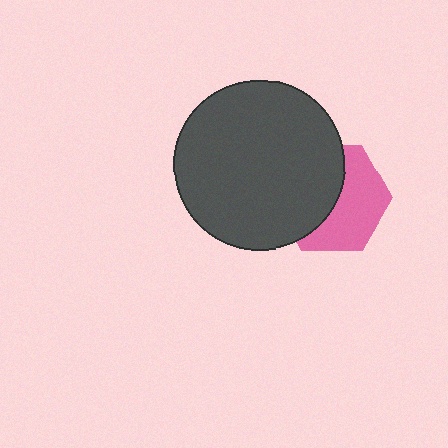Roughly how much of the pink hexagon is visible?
About half of it is visible (roughly 50%).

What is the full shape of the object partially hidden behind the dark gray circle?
The partially hidden object is a pink hexagon.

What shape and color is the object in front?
The object in front is a dark gray circle.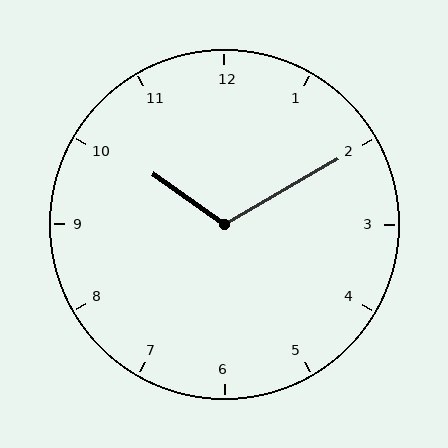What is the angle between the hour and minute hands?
Approximately 115 degrees.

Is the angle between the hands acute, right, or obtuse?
It is obtuse.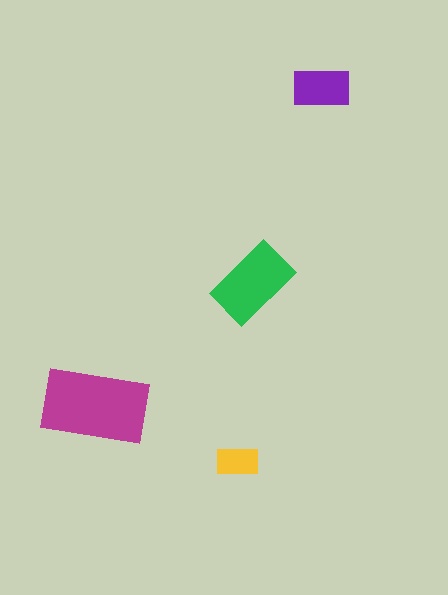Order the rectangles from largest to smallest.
the magenta one, the green one, the purple one, the yellow one.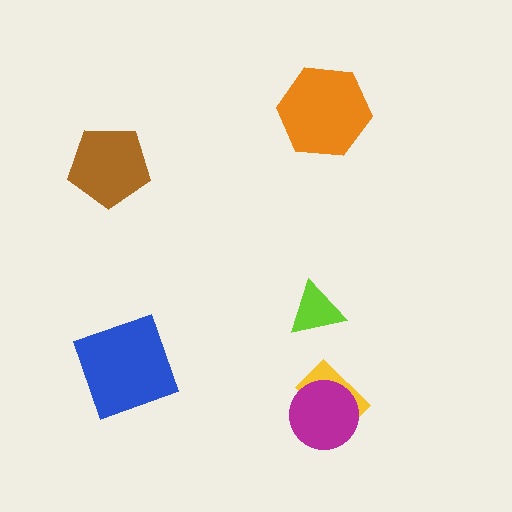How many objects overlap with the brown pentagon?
0 objects overlap with the brown pentagon.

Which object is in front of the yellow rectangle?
The magenta circle is in front of the yellow rectangle.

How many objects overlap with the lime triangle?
0 objects overlap with the lime triangle.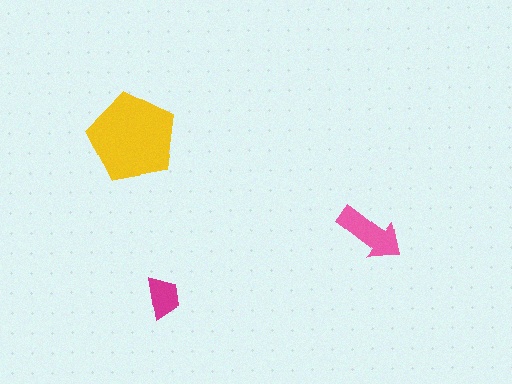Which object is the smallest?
The magenta trapezoid.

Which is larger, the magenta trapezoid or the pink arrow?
The pink arrow.